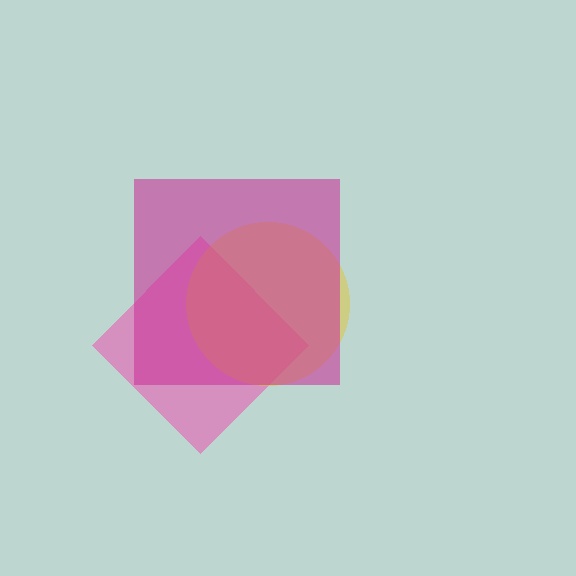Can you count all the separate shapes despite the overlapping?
Yes, there are 3 separate shapes.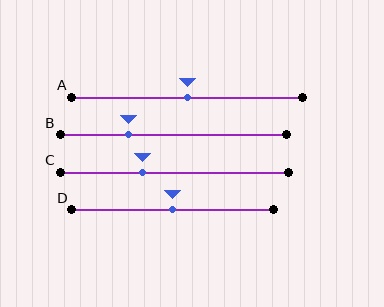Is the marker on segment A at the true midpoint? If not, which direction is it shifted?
Yes, the marker on segment A is at the true midpoint.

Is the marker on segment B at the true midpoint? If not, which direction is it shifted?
No, the marker on segment B is shifted to the left by about 20% of the segment length.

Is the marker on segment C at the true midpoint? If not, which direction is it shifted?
No, the marker on segment C is shifted to the left by about 14% of the segment length.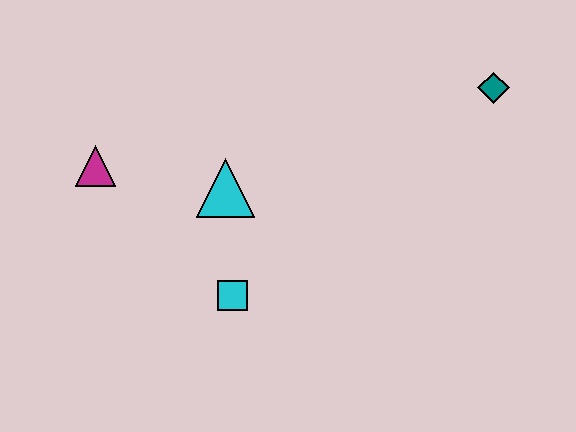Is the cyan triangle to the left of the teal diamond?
Yes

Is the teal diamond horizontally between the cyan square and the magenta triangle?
No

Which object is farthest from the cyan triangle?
The teal diamond is farthest from the cyan triangle.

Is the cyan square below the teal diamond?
Yes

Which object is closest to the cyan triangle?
The cyan square is closest to the cyan triangle.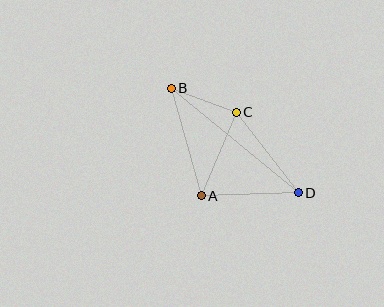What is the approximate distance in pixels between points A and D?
The distance between A and D is approximately 97 pixels.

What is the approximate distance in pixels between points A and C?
The distance between A and C is approximately 90 pixels.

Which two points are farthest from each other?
Points B and D are farthest from each other.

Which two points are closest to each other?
Points B and C are closest to each other.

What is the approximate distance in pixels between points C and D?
The distance between C and D is approximately 101 pixels.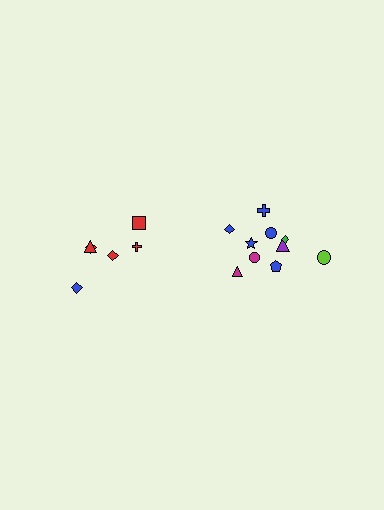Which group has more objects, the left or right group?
The right group.